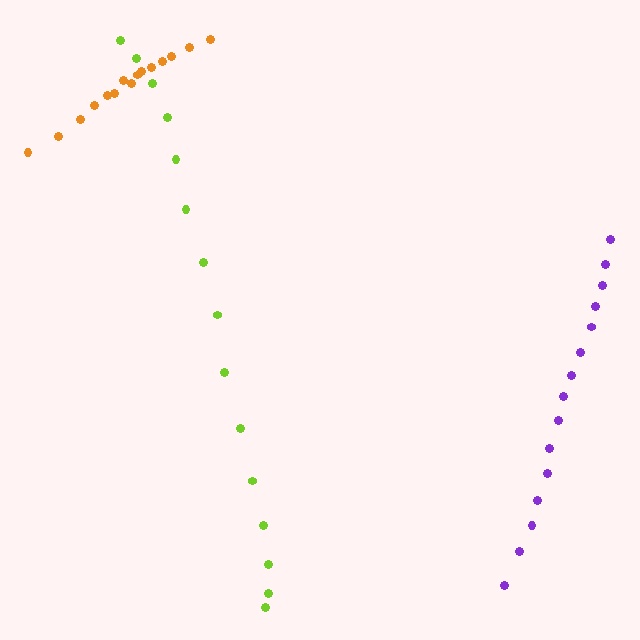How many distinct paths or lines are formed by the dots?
There are 3 distinct paths.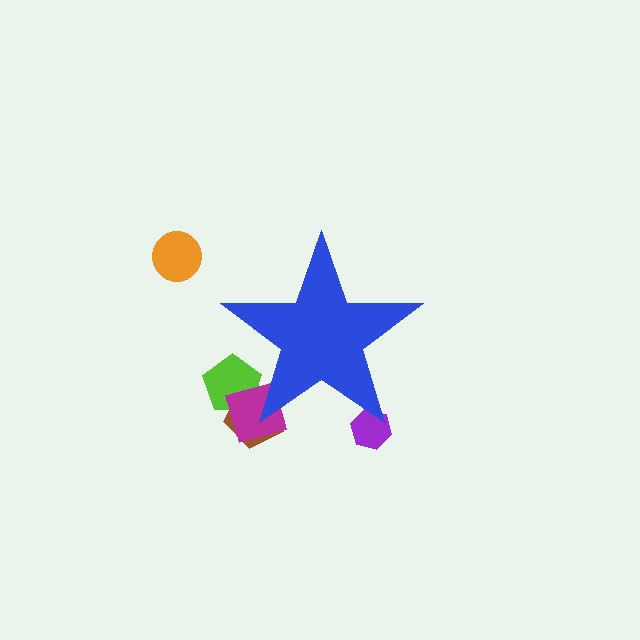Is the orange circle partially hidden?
No, the orange circle is fully visible.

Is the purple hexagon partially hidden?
Yes, the purple hexagon is partially hidden behind the blue star.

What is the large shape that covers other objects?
A blue star.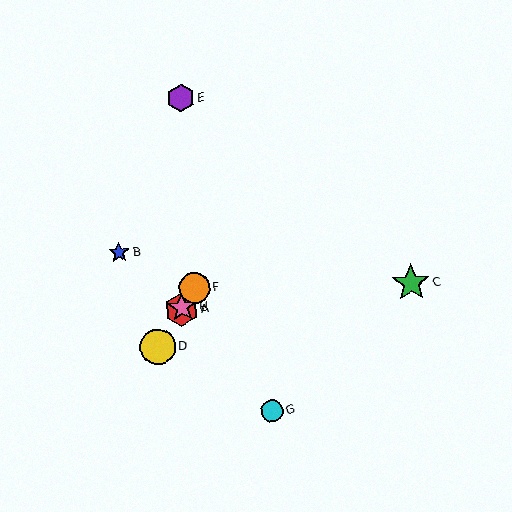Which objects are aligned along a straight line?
Objects A, D, F, H are aligned along a straight line.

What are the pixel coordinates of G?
Object G is at (272, 411).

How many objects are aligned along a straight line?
4 objects (A, D, F, H) are aligned along a straight line.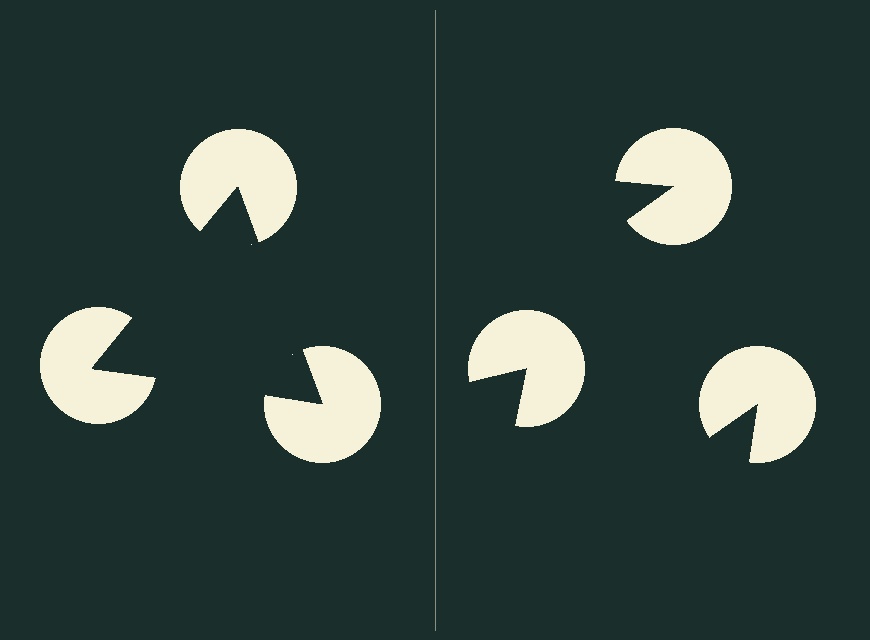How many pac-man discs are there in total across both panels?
6 — 3 on each side.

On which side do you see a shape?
An illusory triangle appears on the left side. On the right side the wedge cuts are rotated, so no coherent shape forms.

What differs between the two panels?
The pac-man discs are positioned identically on both sides; only the wedge orientations differ. On the left they align to a triangle; on the right they are misaligned.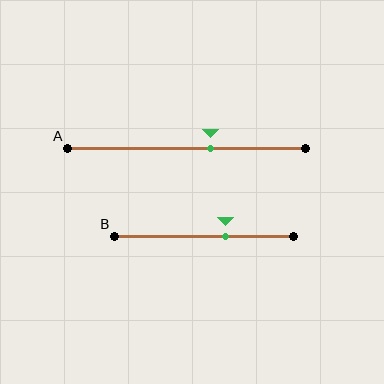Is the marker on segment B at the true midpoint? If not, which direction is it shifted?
No, the marker on segment B is shifted to the right by about 12% of the segment length.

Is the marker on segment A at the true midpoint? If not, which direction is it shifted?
No, the marker on segment A is shifted to the right by about 10% of the segment length.